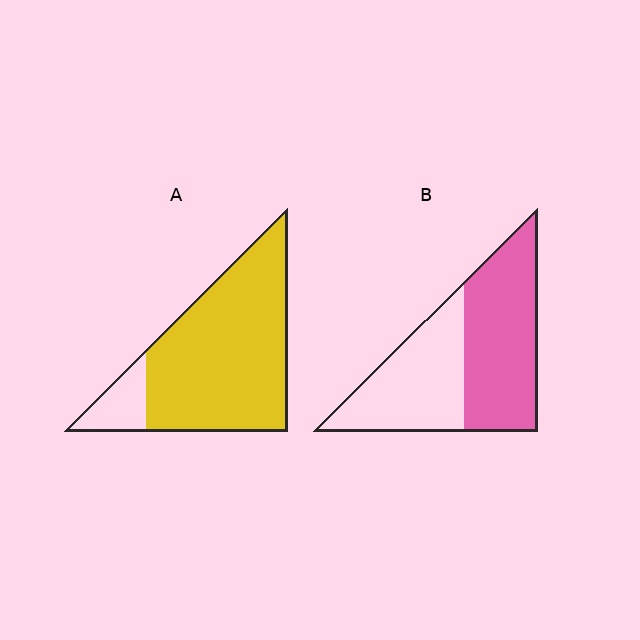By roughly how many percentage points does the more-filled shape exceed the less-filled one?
By roughly 30 percentage points (A over B).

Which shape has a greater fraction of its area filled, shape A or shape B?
Shape A.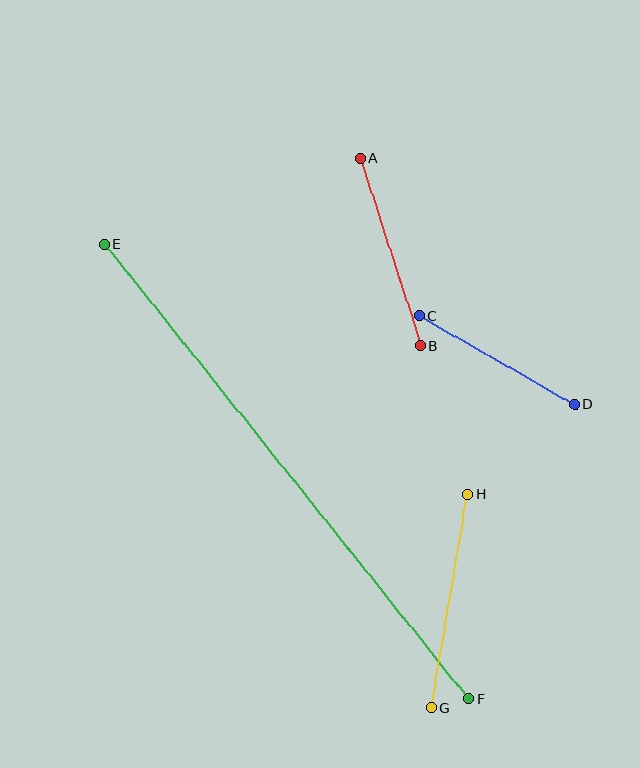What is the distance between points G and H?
The distance is approximately 216 pixels.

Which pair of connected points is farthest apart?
Points E and F are farthest apart.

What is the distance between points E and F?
The distance is approximately 583 pixels.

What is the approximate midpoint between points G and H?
The midpoint is at approximately (450, 601) pixels.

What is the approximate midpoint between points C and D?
The midpoint is at approximately (497, 360) pixels.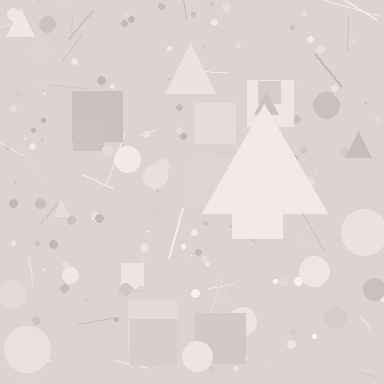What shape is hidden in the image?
A triangle is hidden in the image.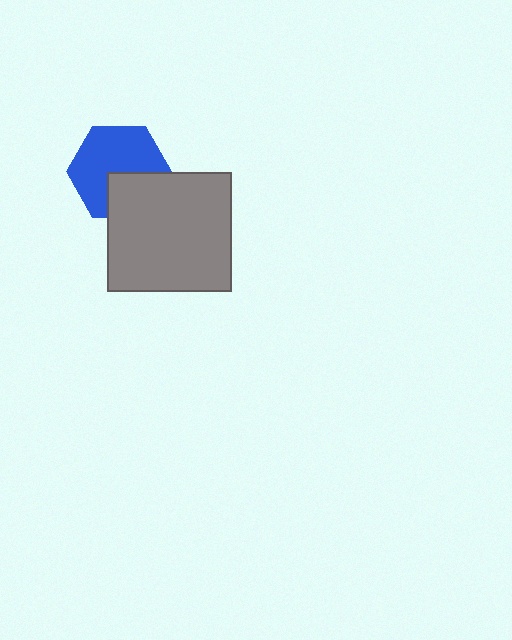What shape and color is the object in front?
The object in front is a gray rectangle.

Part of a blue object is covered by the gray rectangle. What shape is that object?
It is a hexagon.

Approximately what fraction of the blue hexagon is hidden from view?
Roughly 32% of the blue hexagon is hidden behind the gray rectangle.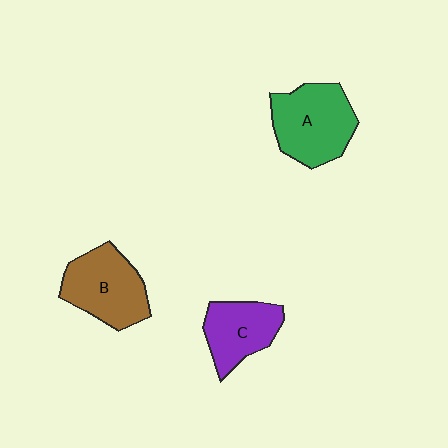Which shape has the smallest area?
Shape C (purple).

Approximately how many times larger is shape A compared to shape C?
Approximately 1.4 times.